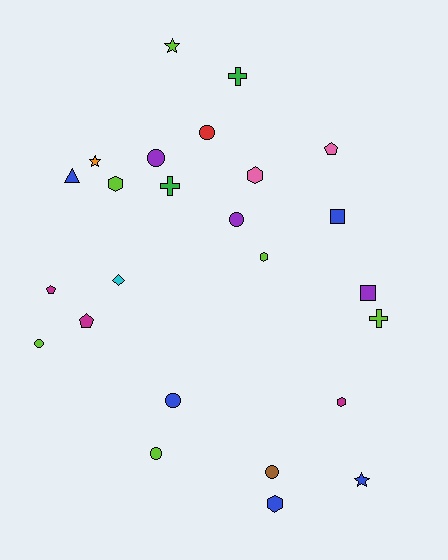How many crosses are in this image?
There are 3 crosses.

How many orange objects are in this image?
There is 1 orange object.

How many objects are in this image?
There are 25 objects.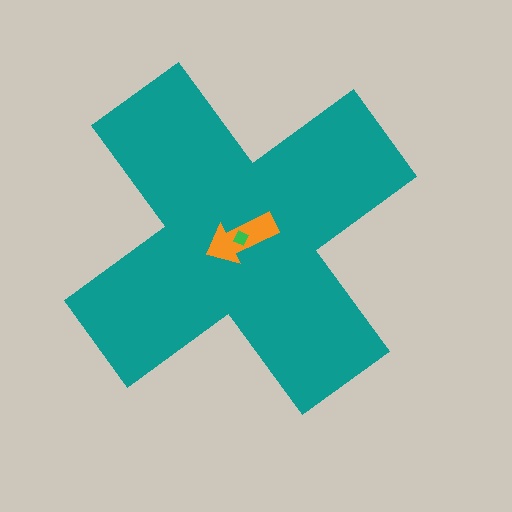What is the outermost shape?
The teal cross.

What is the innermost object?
The green diamond.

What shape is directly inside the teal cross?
The orange arrow.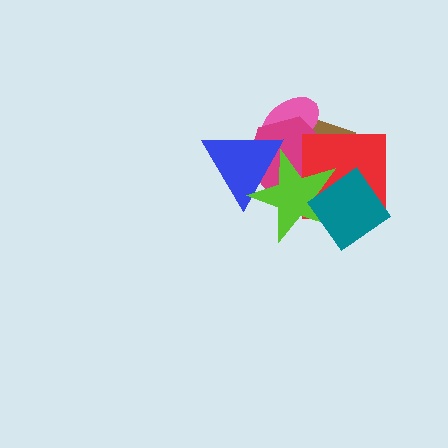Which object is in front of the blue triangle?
The lime star is in front of the blue triangle.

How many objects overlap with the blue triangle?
4 objects overlap with the blue triangle.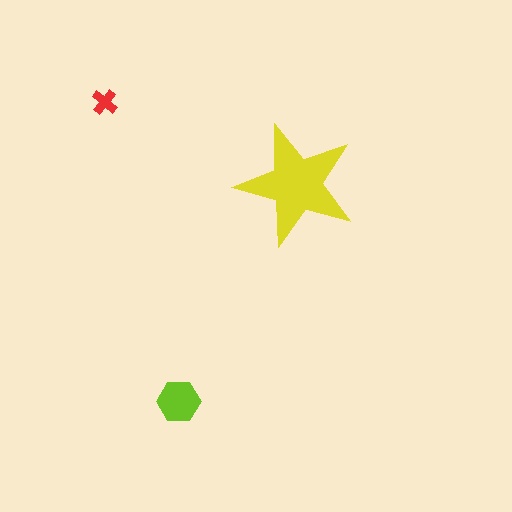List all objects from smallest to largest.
The red cross, the lime hexagon, the yellow star.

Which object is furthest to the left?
The red cross is leftmost.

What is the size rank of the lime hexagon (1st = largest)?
2nd.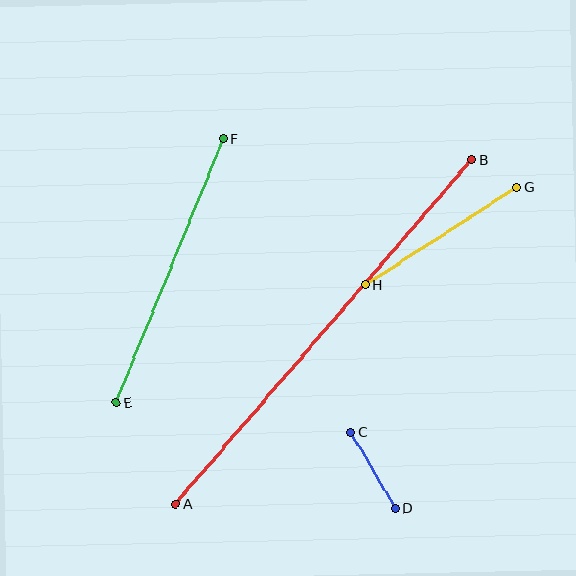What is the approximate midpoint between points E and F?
The midpoint is at approximately (170, 271) pixels.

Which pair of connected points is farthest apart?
Points A and B are farthest apart.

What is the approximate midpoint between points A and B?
The midpoint is at approximately (324, 332) pixels.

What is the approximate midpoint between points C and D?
The midpoint is at approximately (373, 470) pixels.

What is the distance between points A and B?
The distance is approximately 455 pixels.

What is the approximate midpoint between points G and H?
The midpoint is at approximately (441, 236) pixels.